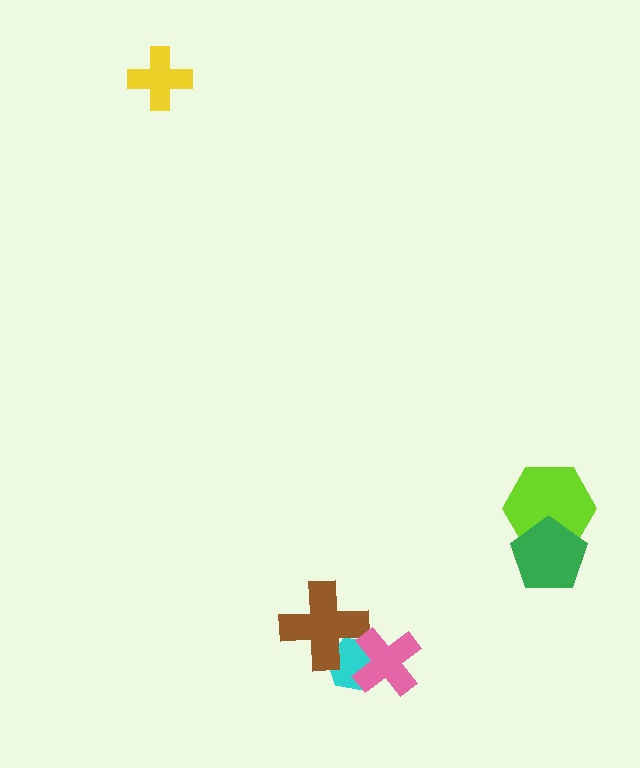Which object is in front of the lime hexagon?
The green pentagon is in front of the lime hexagon.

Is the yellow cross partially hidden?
No, no other shape covers it.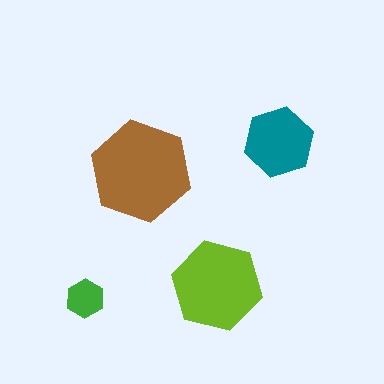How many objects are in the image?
There are 4 objects in the image.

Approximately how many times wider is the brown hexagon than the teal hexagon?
About 1.5 times wider.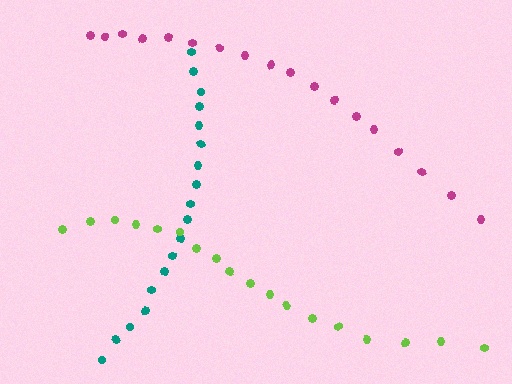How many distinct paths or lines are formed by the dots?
There are 3 distinct paths.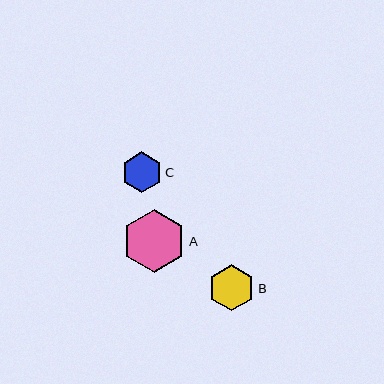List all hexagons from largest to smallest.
From largest to smallest: A, B, C.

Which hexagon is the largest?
Hexagon A is the largest with a size of approximately 63 pixels.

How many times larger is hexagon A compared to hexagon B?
Hexagon A is approximately 1.4 times the size of hexagon B.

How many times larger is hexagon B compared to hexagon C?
Hexagon B is approximately 1.1 times the size of hexagon C.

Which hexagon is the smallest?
Hexagon C is the smallest with a size of approximately 41 pixels.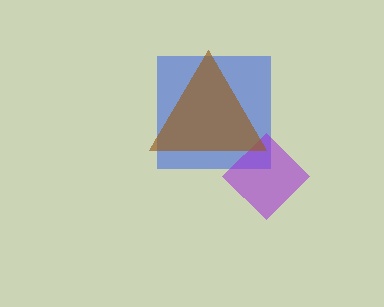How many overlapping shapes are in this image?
There are 3 overlapping shapes in the image.